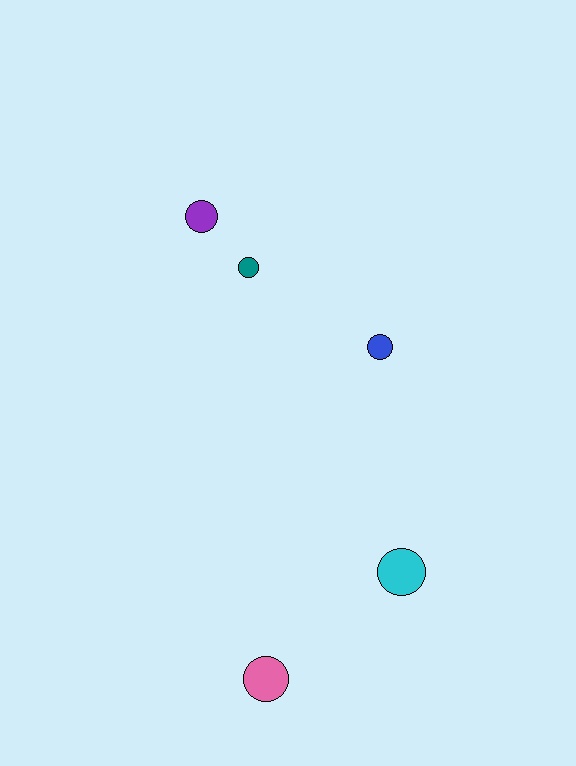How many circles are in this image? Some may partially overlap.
There are 5 circles.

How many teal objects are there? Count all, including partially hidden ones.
There is 1 teal object.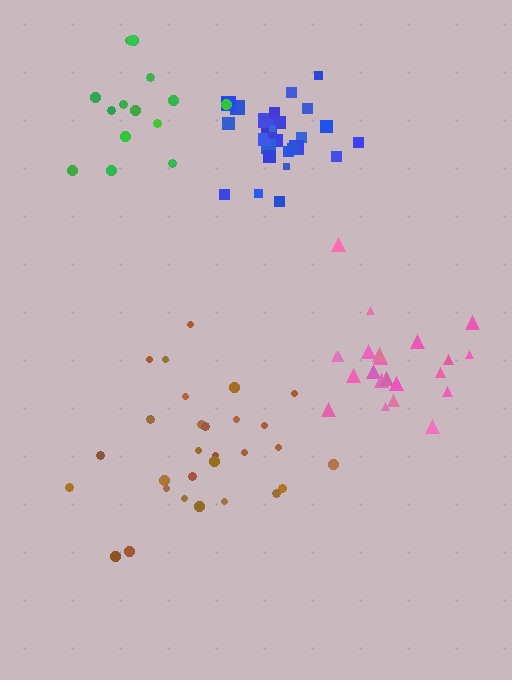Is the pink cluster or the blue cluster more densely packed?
Blue.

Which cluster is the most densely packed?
Blue.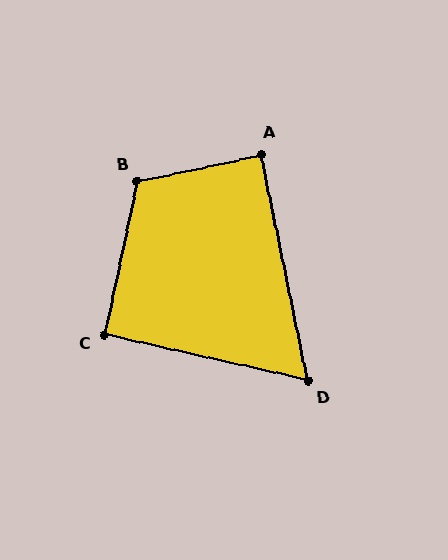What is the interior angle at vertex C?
Approximately 91 degrees (approximately right).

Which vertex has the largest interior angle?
B, at approximately 114 degrees.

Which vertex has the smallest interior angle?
D, at approximately 66 degrees.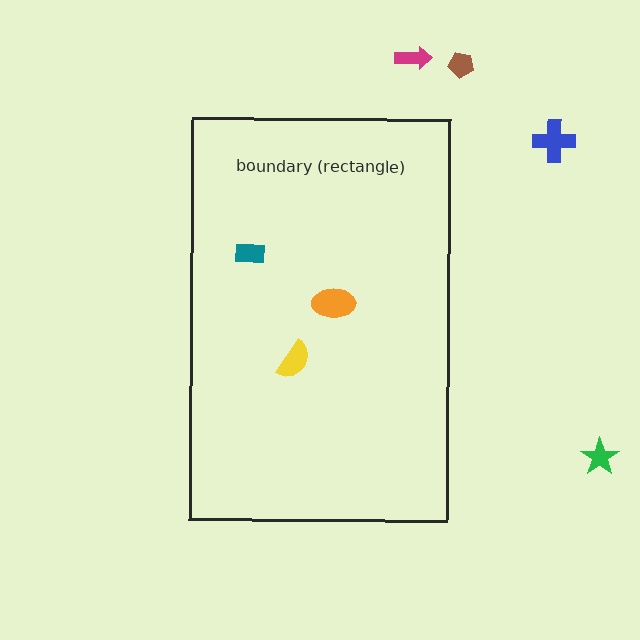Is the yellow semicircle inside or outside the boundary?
Inside.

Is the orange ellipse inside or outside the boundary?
Inside.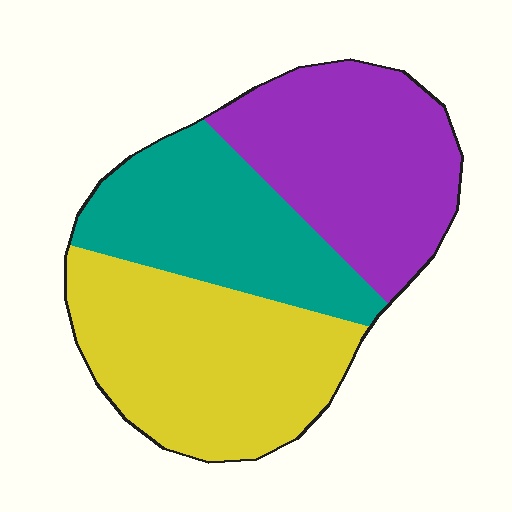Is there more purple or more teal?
Purple.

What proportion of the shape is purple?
Purple takes up about one third (1/3) of the shape.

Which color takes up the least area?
Teal, at roughly 30%.